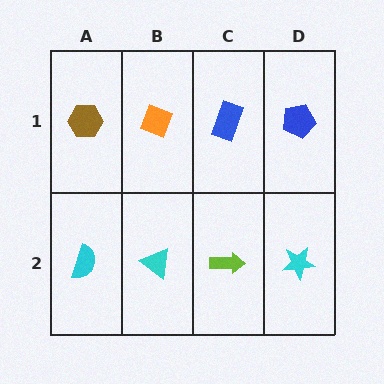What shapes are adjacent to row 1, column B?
A cyan triangle (row 2, column B), a brown hexagon (row 1, column A), a blue rectangle (row 1, column C).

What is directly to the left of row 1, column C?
An orange diamond.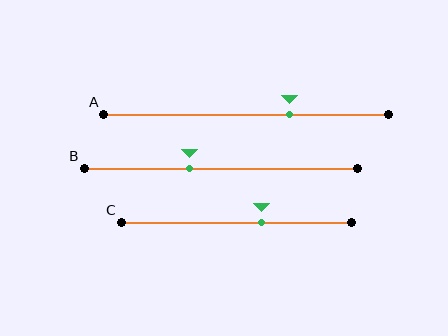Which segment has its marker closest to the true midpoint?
Segment C has its marker closest to the true midpoint.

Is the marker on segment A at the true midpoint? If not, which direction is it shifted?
No, the marker on segment A is shifted to the right by about 15% of the segment length.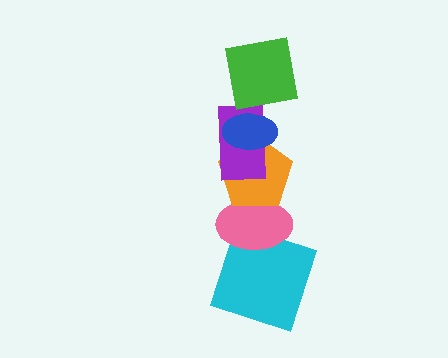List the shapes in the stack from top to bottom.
From top to bottom: the green square, the blue ellipse, the purple rectangle, the orange pentagon, the pink ellipse, the cyan square.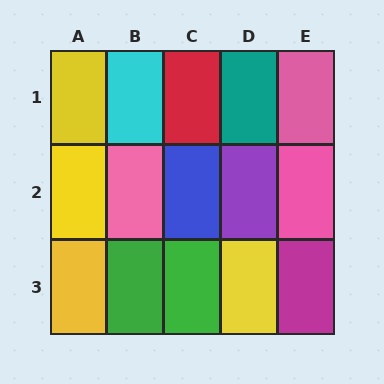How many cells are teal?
1 cell is teal.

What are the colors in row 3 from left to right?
Yellow, green, green, yellow, magenta.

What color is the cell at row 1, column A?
Yellow.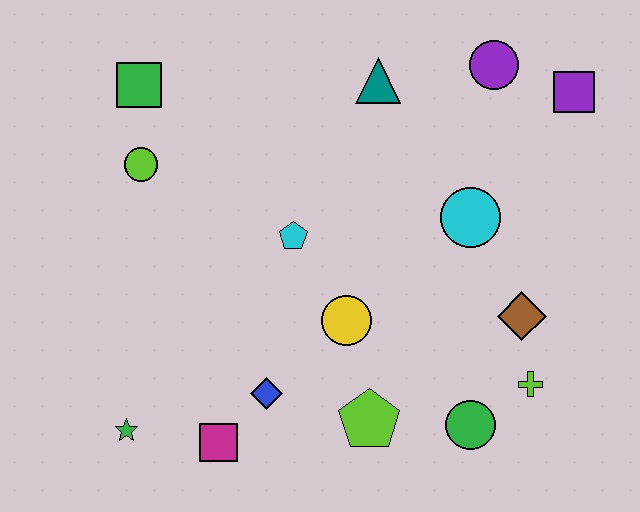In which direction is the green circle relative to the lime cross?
The green circle is to the left of the lime cross.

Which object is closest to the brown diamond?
The lime cross is closest to the brown diamond.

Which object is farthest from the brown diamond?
The green square is farthest from the brown diamond.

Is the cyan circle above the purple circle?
No